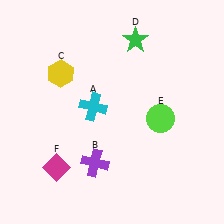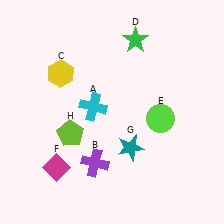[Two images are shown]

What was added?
A teal star (G), a lime pentagon (H) were added in Image 2.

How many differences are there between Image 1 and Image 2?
There are 2 differences between the two images.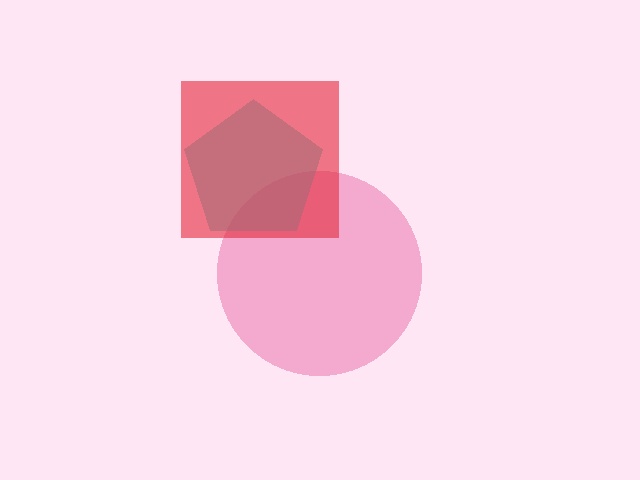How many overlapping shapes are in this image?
There are 3 overlapping shapes in the image.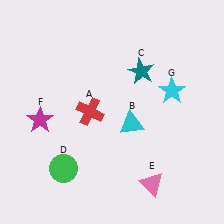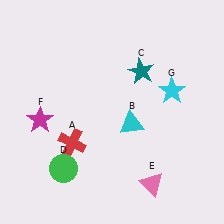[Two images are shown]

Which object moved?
The red cross (A) moved down.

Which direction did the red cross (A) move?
The red cross (A) moved down.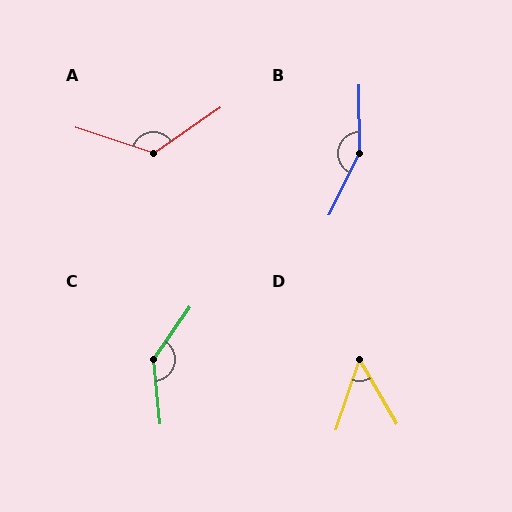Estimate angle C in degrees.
Approximately 140 degrees.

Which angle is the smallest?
D, at approximately 49 degrees.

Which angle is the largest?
B, at approximately 153 degrees.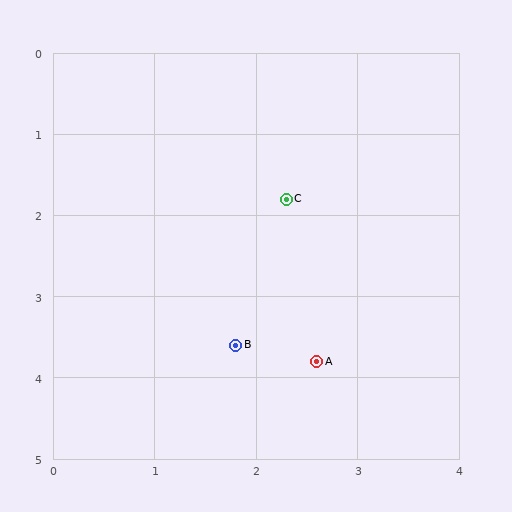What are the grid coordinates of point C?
Point C is at approximately (2.3, 1.8).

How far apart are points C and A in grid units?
Points C and A are about 2.0 grid units apart.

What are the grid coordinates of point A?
Point A is at approximately (2.6, 3.8).